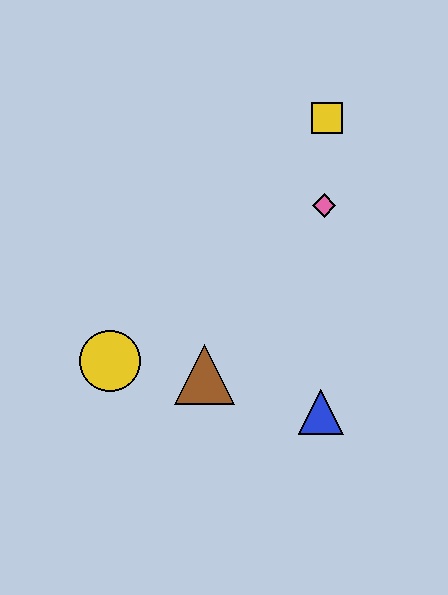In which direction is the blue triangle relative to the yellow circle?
The blue triangle is to the right of the yellow circle.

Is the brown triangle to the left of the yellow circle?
No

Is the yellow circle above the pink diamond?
No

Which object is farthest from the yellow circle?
The yellow square is farthest from the yellow circle.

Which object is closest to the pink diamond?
The yellow square is closest to the pink diamond.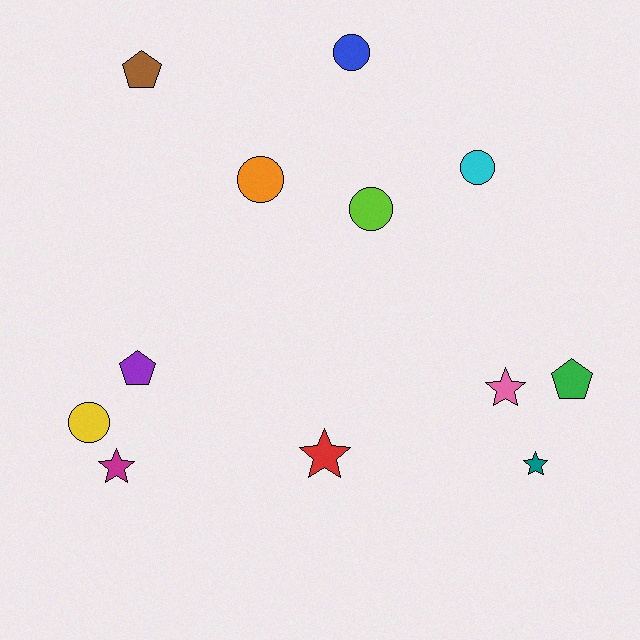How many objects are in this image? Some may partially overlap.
There are 12 objects.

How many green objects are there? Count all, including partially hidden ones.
There is 1 green object.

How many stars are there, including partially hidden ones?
There are 4 stars.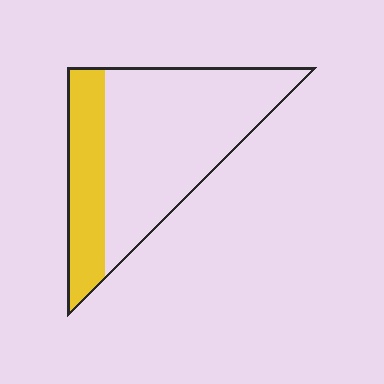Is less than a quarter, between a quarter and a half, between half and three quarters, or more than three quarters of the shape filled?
Between a quarter and a half.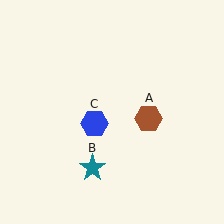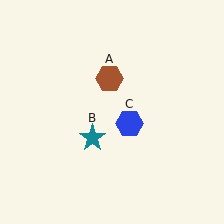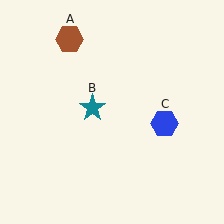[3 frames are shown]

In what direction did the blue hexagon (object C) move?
The blue hexagon (object C) moved right.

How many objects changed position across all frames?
3 objects changed position: brown hexagon (object A), teal star (object B), blue hexagon (object C).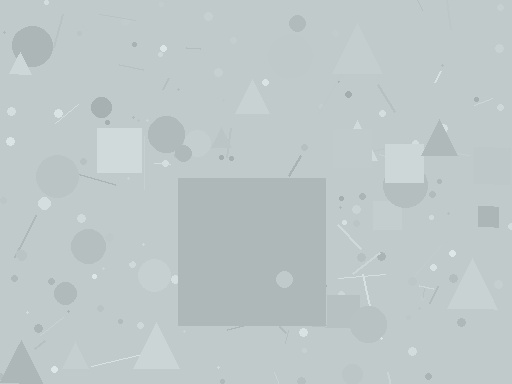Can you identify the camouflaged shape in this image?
The camouflaged shape is a square.